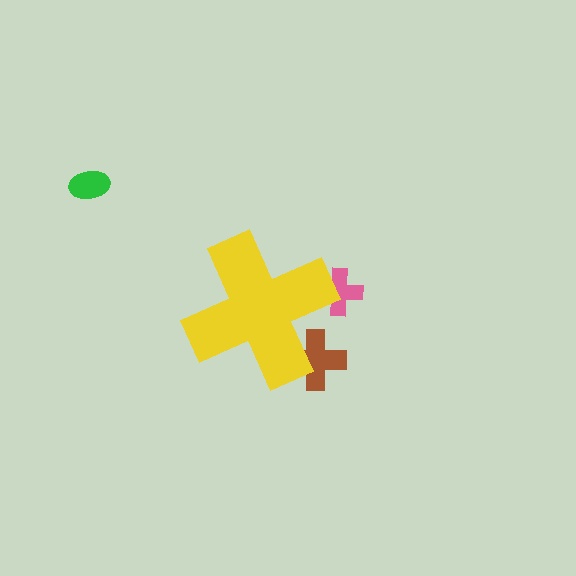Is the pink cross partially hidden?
Yes, the pink cross is partially hidden behind the yellow cross.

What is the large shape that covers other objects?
A yellow cross.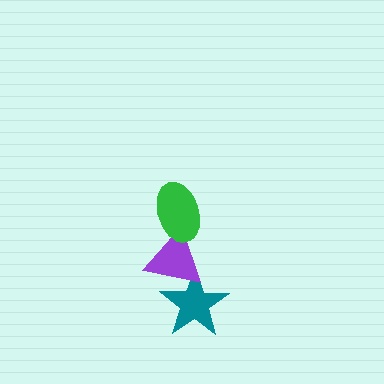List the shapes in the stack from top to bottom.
From top to bottom: the green ellipse, the purple triangle, the teal star.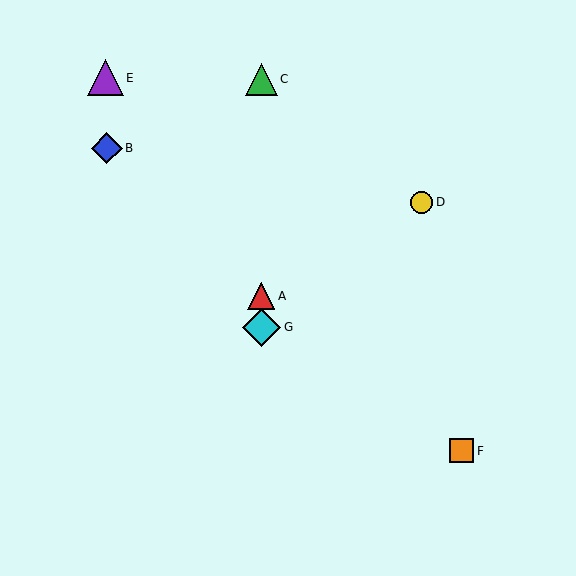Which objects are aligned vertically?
Objects A, C, G are aligned vertically.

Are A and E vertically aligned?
No, A is at x≈261 and E is at x≈105.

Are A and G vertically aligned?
Yes, both are at x≈261.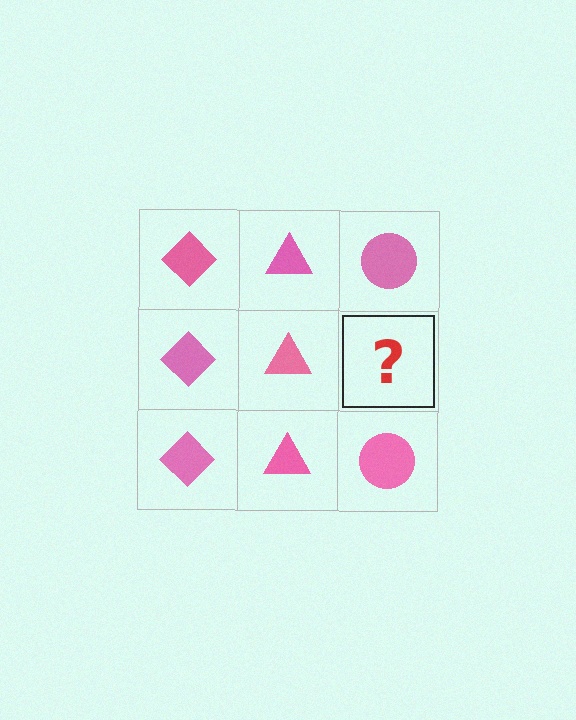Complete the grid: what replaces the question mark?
The question mark should be replaced with a pink circle.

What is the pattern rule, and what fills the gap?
The rule is that each column has a consistent shape. The gap should be filled with a pink circle.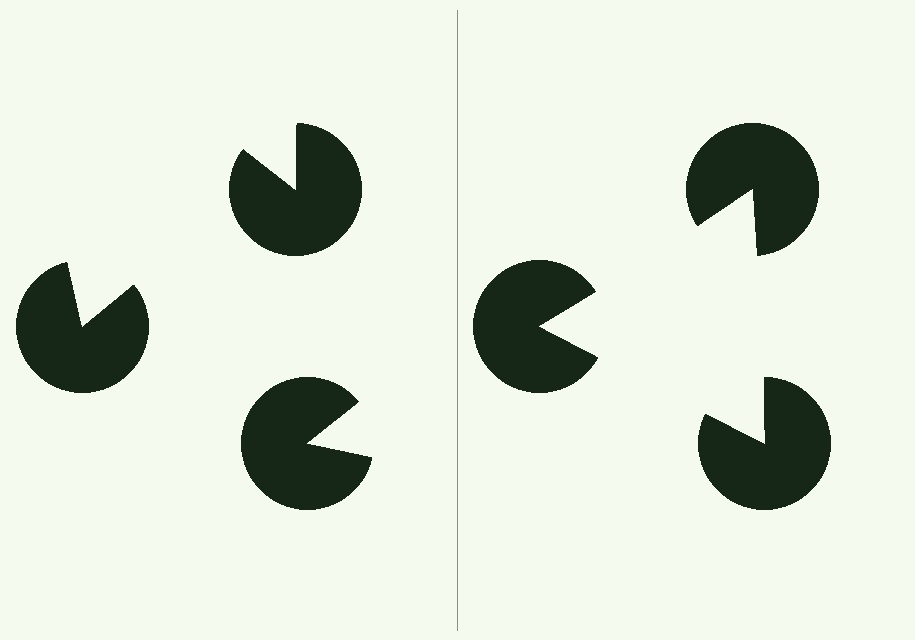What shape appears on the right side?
An illusory triangle.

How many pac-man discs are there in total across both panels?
6 — 3 on each side.